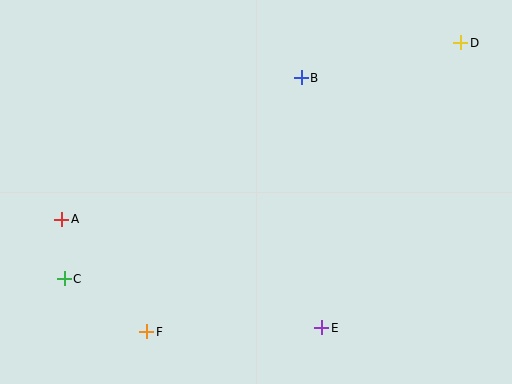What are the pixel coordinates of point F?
Point F is at (147, 332).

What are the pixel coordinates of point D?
Point D is at (461, 43).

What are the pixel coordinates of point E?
Point E is at (322, 328).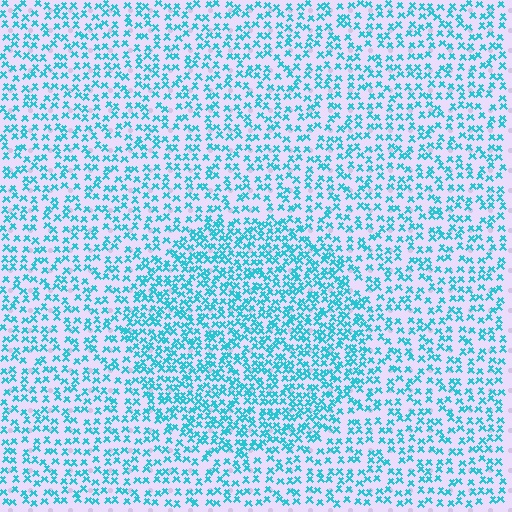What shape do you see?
I see a circle.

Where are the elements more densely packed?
The elements are more densely packed inside the circle boundary.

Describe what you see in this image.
The image contains small cyan elements arranged at two different densities. A circle-shaped region is visible where the elements are more densely packed than the surrounding area.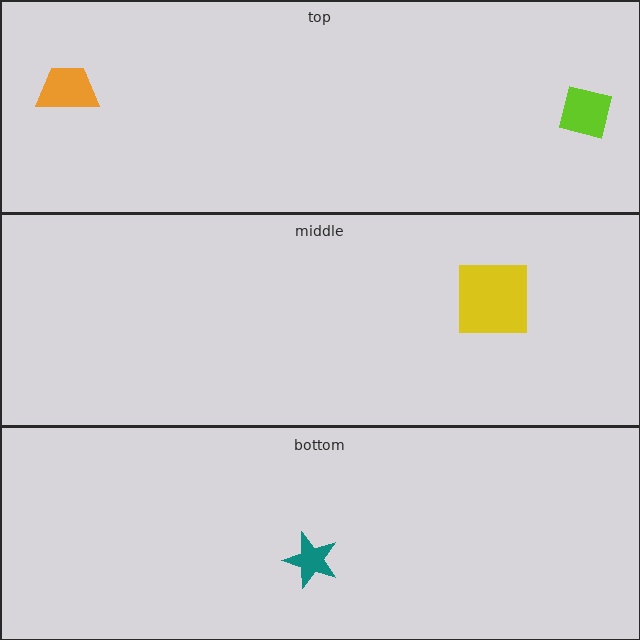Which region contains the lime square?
The top region.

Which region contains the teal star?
The bottom region.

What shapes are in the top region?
The lime square, the orange trapezoid.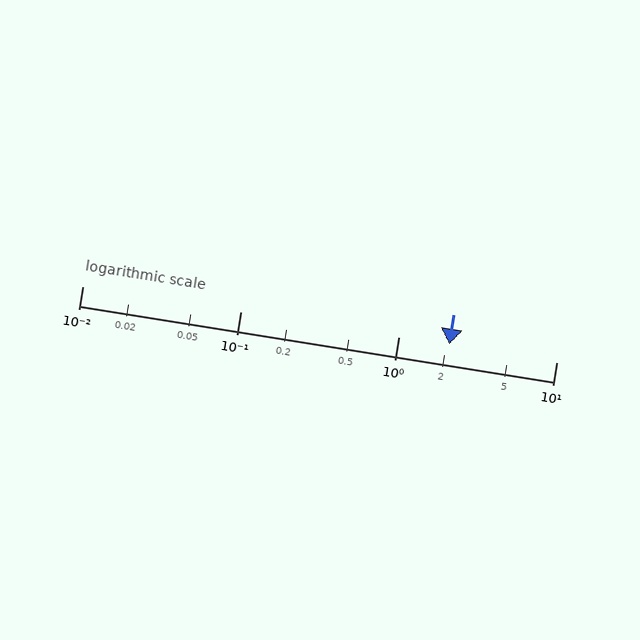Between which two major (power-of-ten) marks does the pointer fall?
The pointer is between 1 and 10.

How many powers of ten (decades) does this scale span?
The scale spans 3 decades, from 0.01 to 10.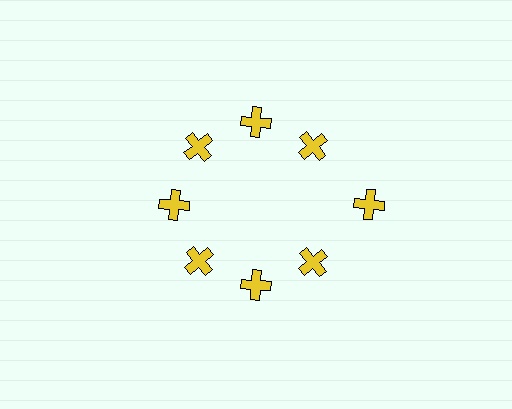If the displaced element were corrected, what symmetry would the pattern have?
It would have 8-fold rotational symmetry — the pattern would map onto itself every 45 degrees.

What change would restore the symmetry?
The symmetry would be restored by moving it inward, back onto the ring so that all 8 crosses sit at equal angles and equal distance from the center.